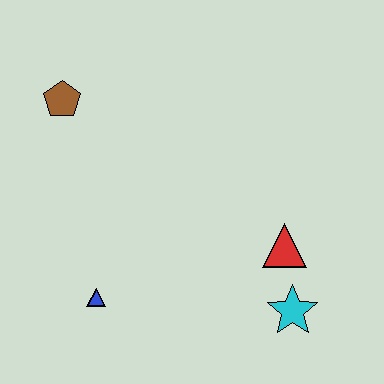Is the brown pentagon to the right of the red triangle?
No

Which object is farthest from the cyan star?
The brown pentagon is farthest from the cyan star.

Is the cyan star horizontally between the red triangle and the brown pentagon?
No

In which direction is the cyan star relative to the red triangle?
The cyan star is below the red triangle.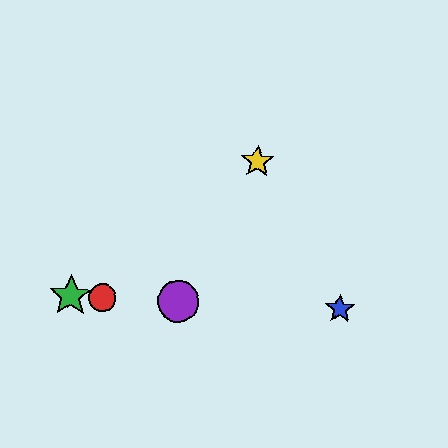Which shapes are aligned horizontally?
The red circle, the blue star, the green star, the purple circle are aligned horizontally.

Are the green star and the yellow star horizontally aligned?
No, the green star is at y≈296 and the yellow star is at y≈162.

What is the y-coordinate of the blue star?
The blue star is at y≈309.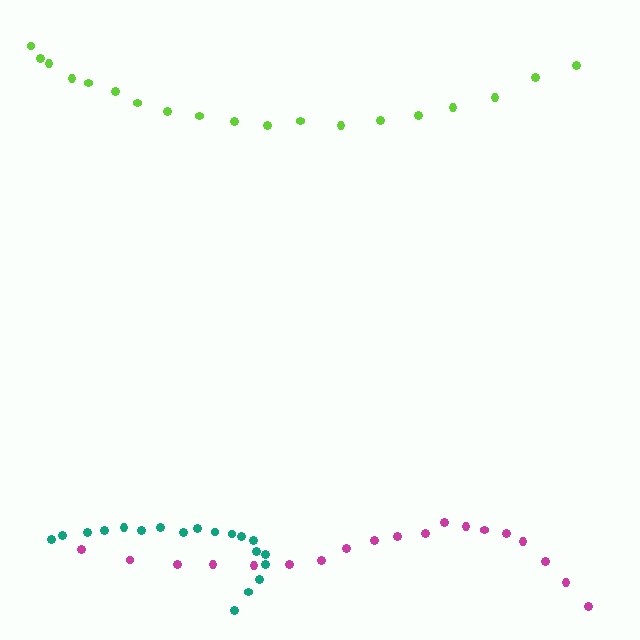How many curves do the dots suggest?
There are 3 distinct paths.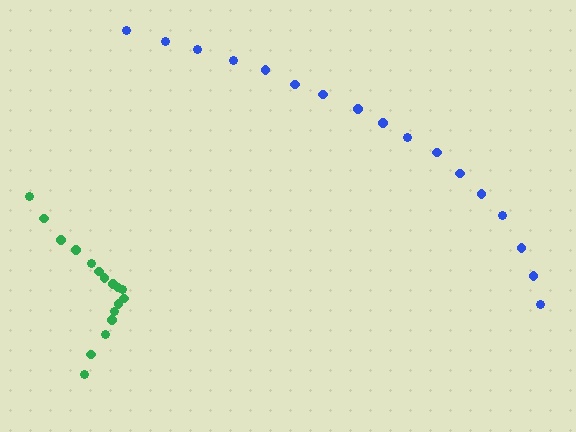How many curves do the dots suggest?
There are 2 distinct paths.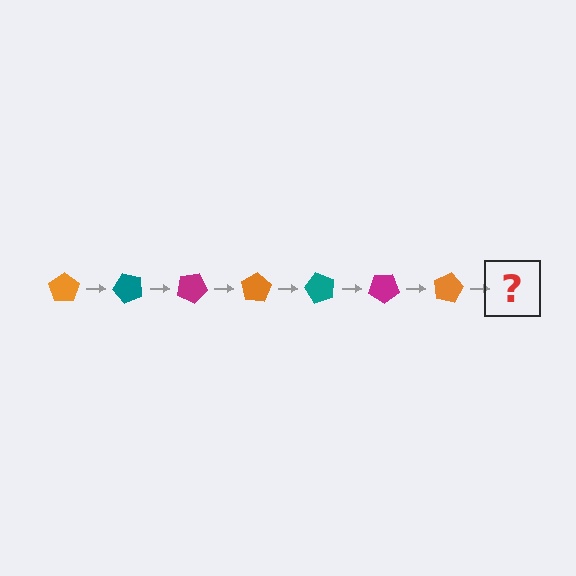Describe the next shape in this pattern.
It should be a teal pentagon, rotated 350 degrees from the start.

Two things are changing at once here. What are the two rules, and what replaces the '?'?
The two rules are that it rotates 50 degrees each step and the color cycles through orange, teal, and magenta. The '?' should be a teal pentagon, rotated 350 degrees from the start.